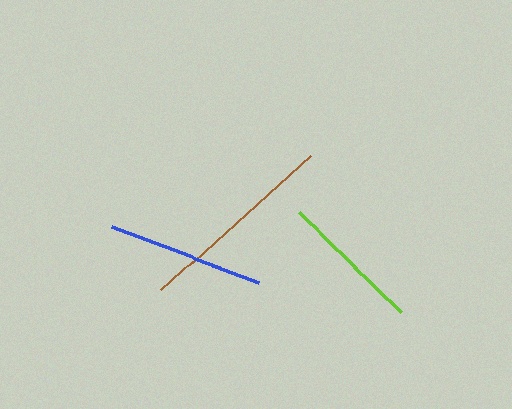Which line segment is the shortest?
The lime line is the shortest at approximately 143 pixels.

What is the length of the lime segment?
The lime segment is approximately 143 pixels long.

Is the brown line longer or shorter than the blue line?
The brown line is longer than the blue line.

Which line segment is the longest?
The brown line is the longest at approximately 201 pixels.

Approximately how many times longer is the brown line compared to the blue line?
The brown line is approximately 1.3 times the length of the blue line.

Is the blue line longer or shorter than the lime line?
The blue line is longer than the lime line.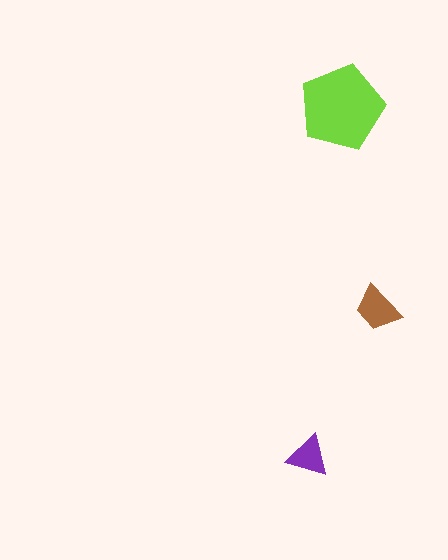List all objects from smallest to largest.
The purple triangle, the brown trapezoid, the lime pentagon.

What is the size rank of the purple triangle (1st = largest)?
3rd.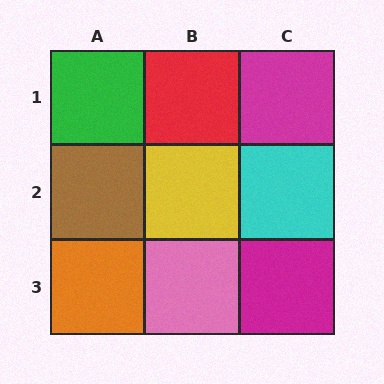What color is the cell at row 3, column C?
Magenta.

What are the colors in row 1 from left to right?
Green, red, magenta.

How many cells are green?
1 cell is green.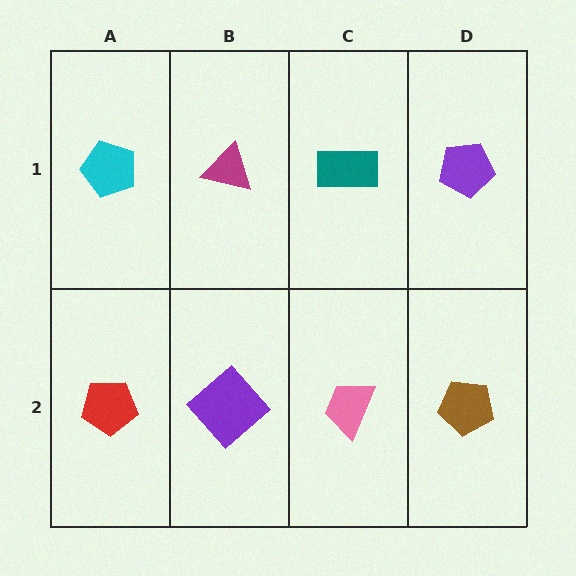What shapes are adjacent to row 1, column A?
A red pentagon (row 2, column A), a magenta triangle (row 1, column B).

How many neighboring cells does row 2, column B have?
3.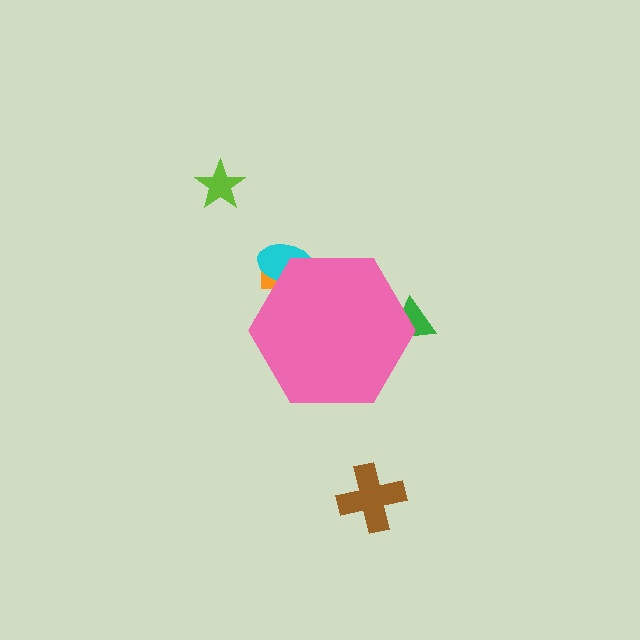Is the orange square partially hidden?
Yes, the orange square is partially hidden behind the pink hexagon.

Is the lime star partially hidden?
No, the lime star is fully visible.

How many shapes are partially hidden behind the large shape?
3 shapes are partially hidden.